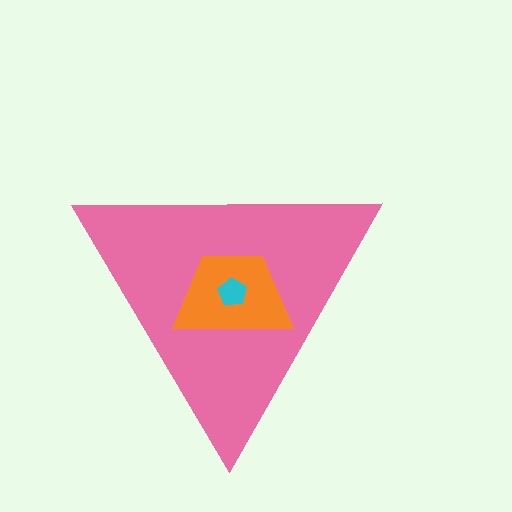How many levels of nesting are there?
3.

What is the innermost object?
The cyan pentagon.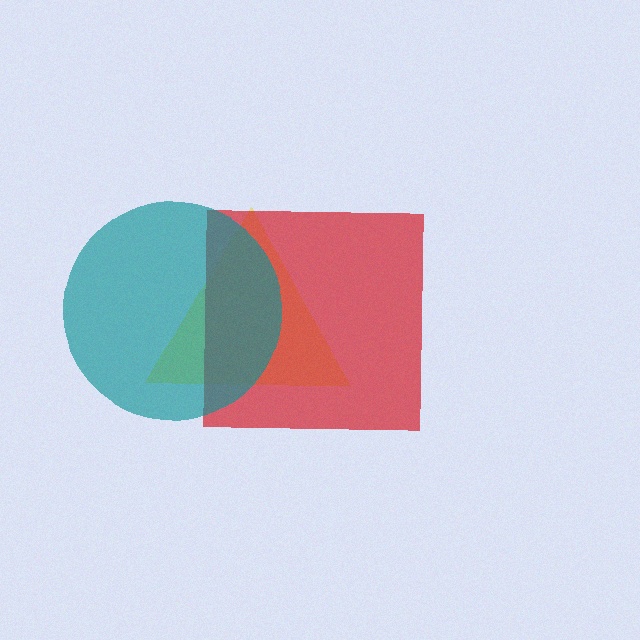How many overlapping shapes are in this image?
There are 3 overlapping shapes in the image.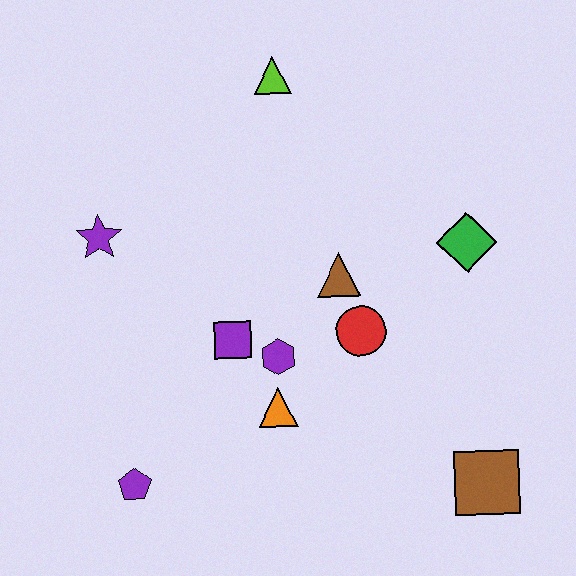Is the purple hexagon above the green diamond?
No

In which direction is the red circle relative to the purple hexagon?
The red circle is to the right of the purple hexagon.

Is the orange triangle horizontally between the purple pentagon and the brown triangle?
Yes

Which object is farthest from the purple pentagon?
The lime triangle is farthest from the purple pentagon.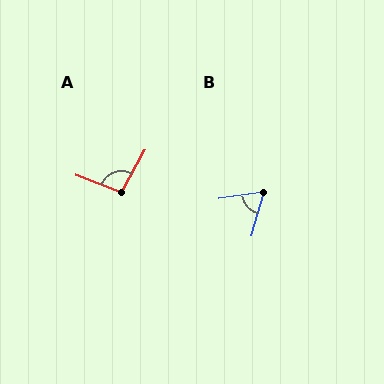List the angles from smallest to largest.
B (65°), A (97°).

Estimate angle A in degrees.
Approximately 97 degrees.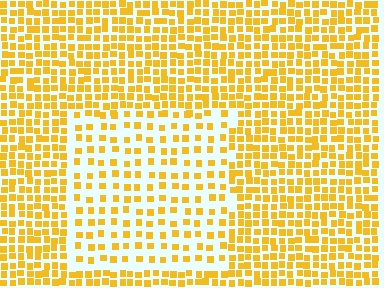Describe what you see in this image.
The image contains small yellow elements arranged at two different densities. A rectangle-shaped region is visible where the elements are less densely packed than the surrounding area.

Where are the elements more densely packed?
The elements are more densely packed outside the rectangle boundary.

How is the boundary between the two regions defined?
The boundary is defined by a change in element density (approximately 2.0x ratio). All elements are the same color, size, and shape.